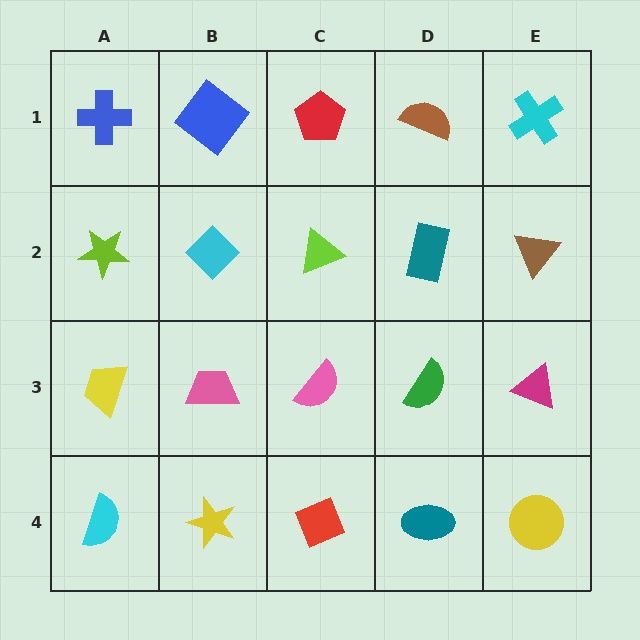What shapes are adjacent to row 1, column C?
A lime triangle (row 2, column C), a blue diamond (row 1, column B), a brown semicircle (row 1, column D).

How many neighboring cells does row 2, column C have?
4.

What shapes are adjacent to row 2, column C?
A red pentagon (row 1, column C), a pink semicircle (row 3, column C), a cyan diamond (row 2, column B), a teal rectangle (row 2, column D).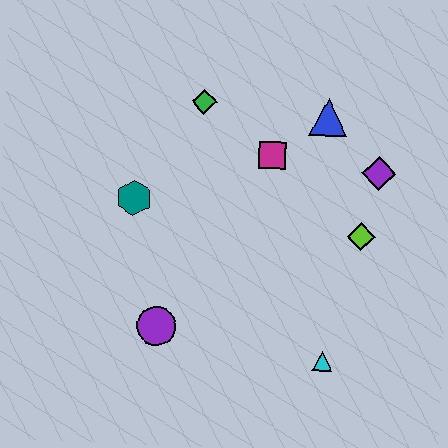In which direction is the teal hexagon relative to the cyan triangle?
The teal hexagon is to the left of the cyan triangle.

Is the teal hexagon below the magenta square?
Yes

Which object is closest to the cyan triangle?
The lime diamond is closest to the cyan triangle.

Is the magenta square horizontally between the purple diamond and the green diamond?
Yes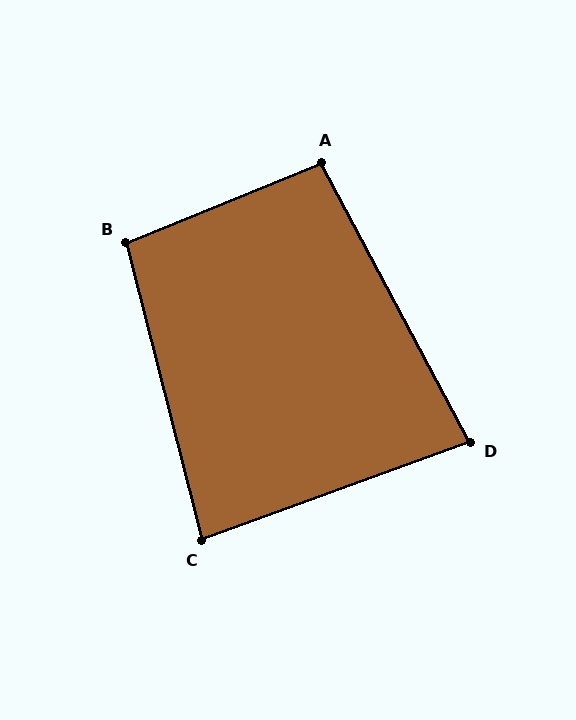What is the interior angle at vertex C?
Approximately 84 degrees (acute).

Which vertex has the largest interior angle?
B, at approximately 98 degrees.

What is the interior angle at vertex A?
Approximately 96 degrees (obtuse).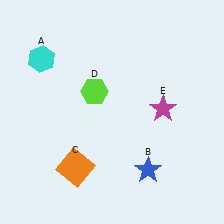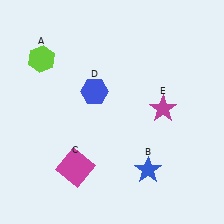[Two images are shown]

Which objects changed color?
A changed from cyan to lime. C changed from orange to magenta. D changed from lime to blue.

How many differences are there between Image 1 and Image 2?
There are 3 differences between the two images.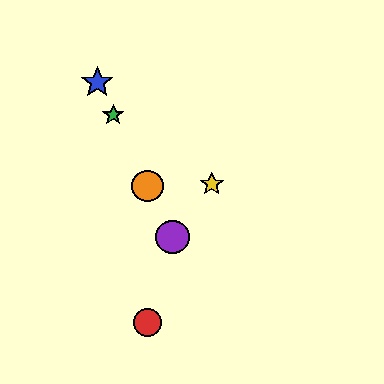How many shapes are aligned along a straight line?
4 shapes (the blue star, the green star, the purple circle, the orange circle) are aligned along a straight line.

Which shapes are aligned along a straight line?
The blue star, the green star, the purple circle, the orange circle are aligned along a straight line.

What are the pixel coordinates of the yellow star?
The yellow star is at (212, 184).